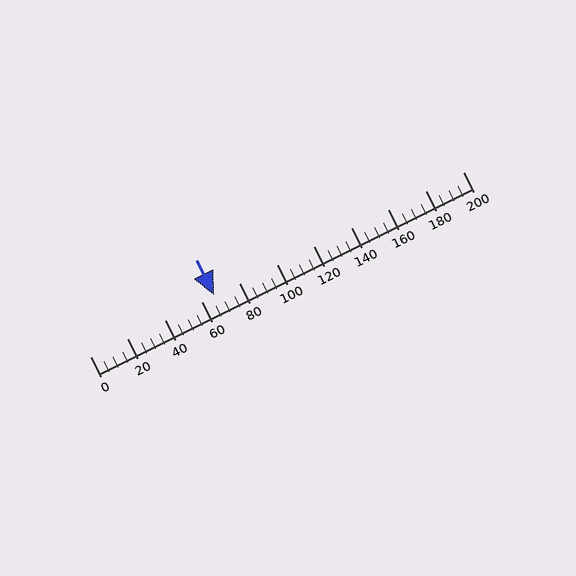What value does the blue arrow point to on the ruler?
The blue arrow points to approximately 66.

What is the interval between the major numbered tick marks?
The major tick marks are spaced 20 units apart.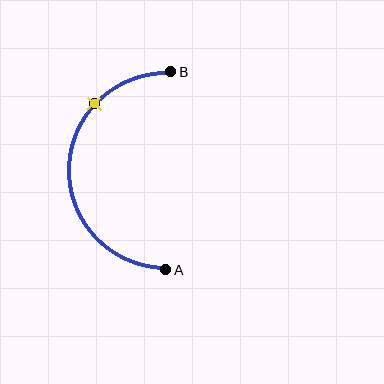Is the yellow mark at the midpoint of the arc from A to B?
No. The yellow mark lies on the arc but is closer to endpoint B. The arc midpoint would be at the point on the curve equidistant along the arc from both A and B.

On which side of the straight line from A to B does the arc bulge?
The arc bulges to the left of the straight line connecting A and B.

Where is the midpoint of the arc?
The arc midpoint is the point on the curve farthest from the straight line joining A and B. It sits to the left of that line.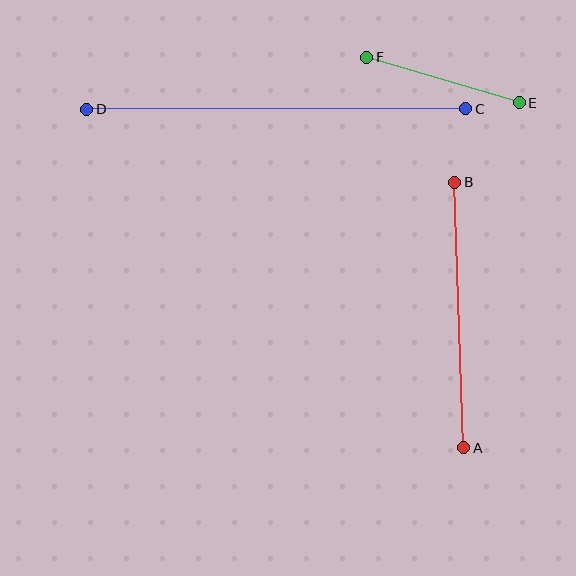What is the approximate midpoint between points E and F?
The midpoint is at approximately (443, 80) pixels.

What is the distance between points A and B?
The distance is approximately 266 pixels.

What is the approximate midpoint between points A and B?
The midpoint is at approximately (459, 315) pixels.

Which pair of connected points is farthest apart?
Points C and D are farthest apart.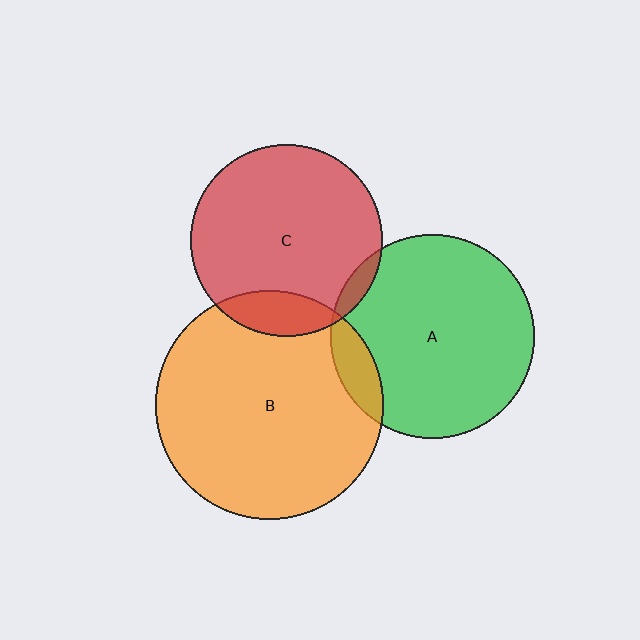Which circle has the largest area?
Circle B (orange).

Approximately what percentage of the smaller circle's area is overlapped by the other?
Approximately 10%.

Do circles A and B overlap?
Yes.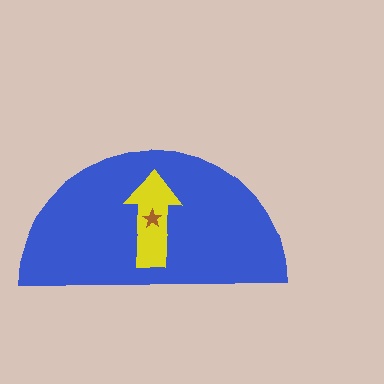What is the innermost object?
The brown star.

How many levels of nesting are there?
3.